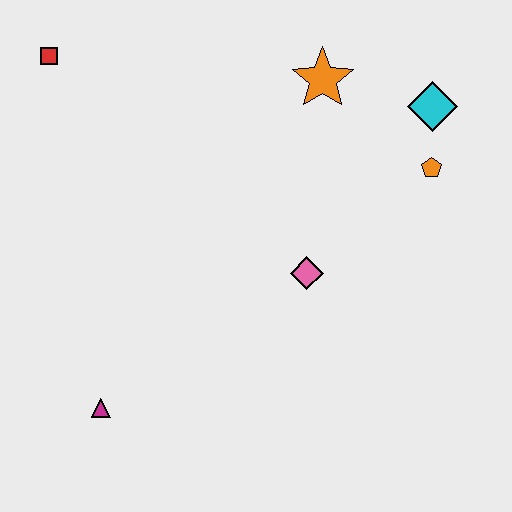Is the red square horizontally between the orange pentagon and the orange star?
No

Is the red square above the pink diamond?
Yes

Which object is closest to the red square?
The orange star is closest to the red square.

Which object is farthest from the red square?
The orange pentagon is farthest from the red square.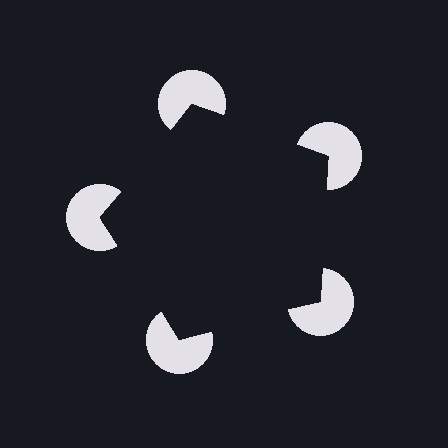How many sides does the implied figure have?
5 sides.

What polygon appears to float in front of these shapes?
An illusory pentagon — its edges are inferred from the aligned wedge cuts in the pac-man discs, not physically drawn.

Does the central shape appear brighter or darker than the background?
It typically appears slightly darker than the background, even though no actual brightness change is drawn.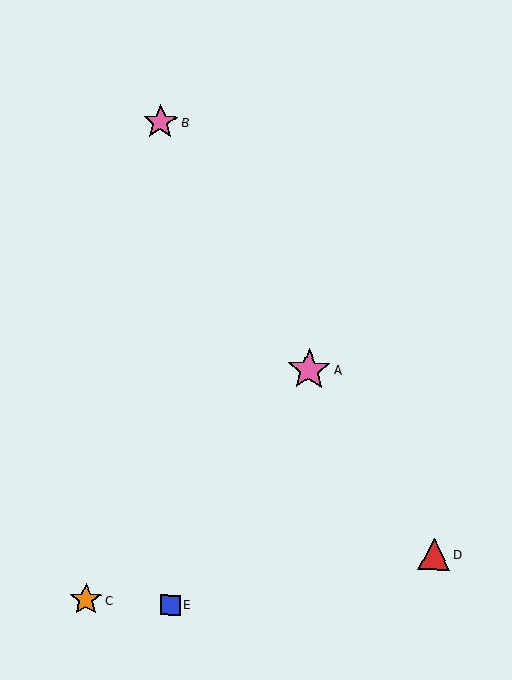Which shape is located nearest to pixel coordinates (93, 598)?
The orange star (labeled C) at (86, 600) is nearest to that location.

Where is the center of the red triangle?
The center of the red triangle is at (434, 554).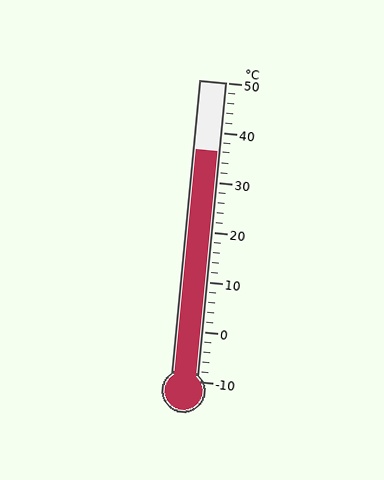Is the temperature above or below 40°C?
The temperature is below 40°C.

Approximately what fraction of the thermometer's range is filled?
The thermometer is filled to approximately 75% of its range.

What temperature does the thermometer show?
The thermometer shows approximately 36°C.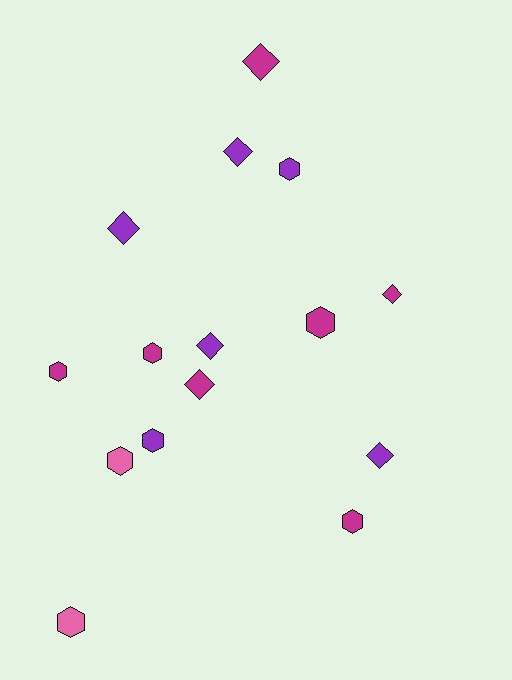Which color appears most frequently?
Magenta, with 7 objects.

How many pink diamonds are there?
There are no pink diamonds.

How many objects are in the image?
There are 15 objects.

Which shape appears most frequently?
Hexagon, with 8 objects.